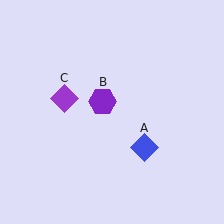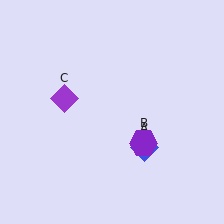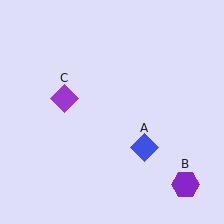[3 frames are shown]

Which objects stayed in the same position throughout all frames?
Blue diamond (object A) and purple diamond (object C) remained stationary.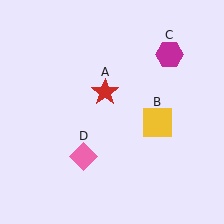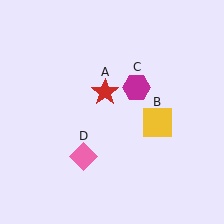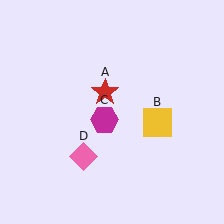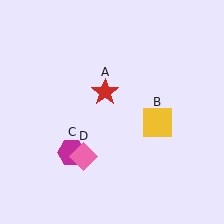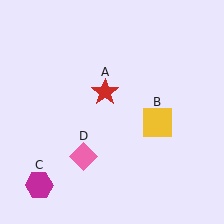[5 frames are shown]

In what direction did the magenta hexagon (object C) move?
The magenta hexagon (object C) moved down and to the left.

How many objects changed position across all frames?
1 object changed position: magenta hexagon (object C).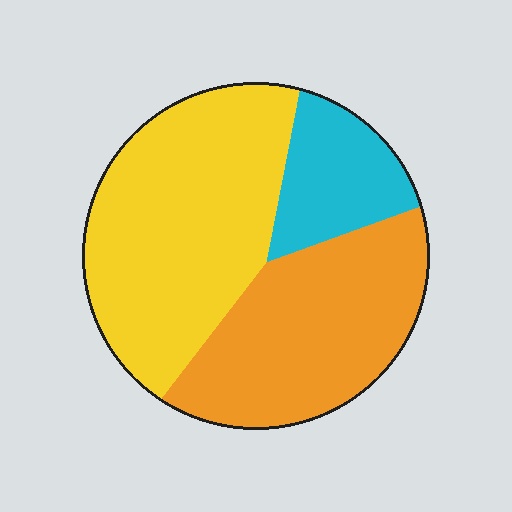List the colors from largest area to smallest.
From largest to smallest: yellow, orange, cyan.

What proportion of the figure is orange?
Orange covers roughly 35% of the figure.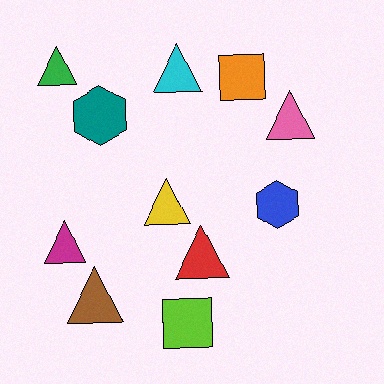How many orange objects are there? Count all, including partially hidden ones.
There is 1 orange object.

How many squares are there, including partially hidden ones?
There are 2 squares.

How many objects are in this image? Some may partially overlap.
There are 11 objects.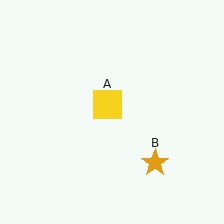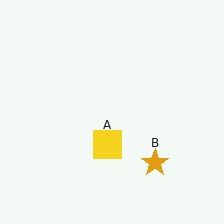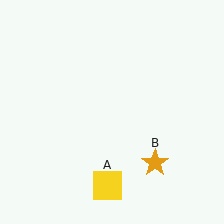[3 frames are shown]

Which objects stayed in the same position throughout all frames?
Orange star (object B) remained stationary.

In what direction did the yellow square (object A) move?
The yellow square (object A) moved down.